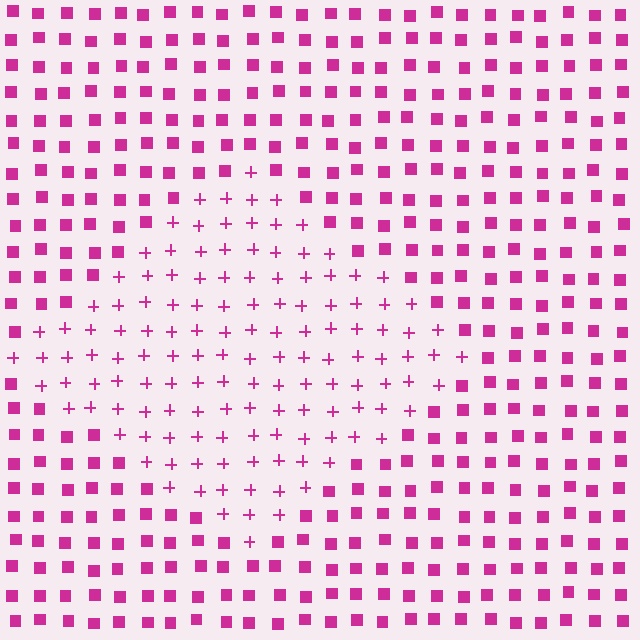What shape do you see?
I see a diamond.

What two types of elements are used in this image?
The image uses plus signs inside the diamond region and squares outside it.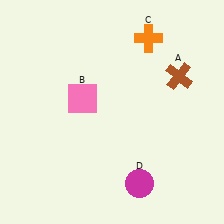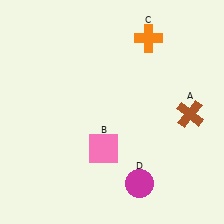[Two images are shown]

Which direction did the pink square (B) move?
The pink square (B) moved down.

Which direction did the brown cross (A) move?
The brown cross (A) moved down.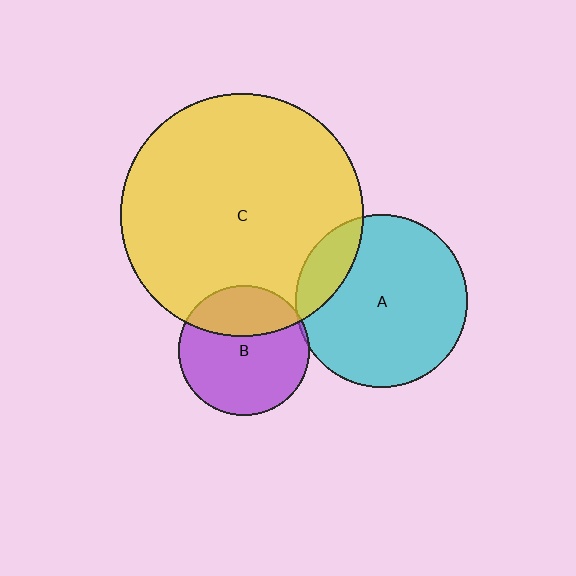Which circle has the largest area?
Circle C (yellow).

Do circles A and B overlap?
Yes.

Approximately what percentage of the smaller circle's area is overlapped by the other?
Approximately 5%.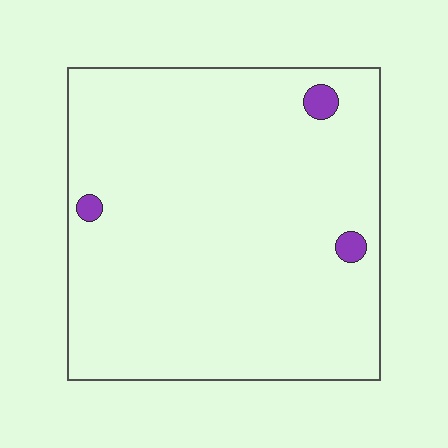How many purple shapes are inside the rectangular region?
3.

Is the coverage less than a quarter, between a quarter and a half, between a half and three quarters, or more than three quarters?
Less than a quarter.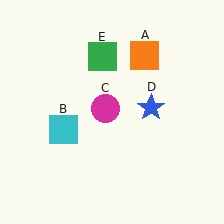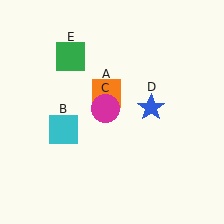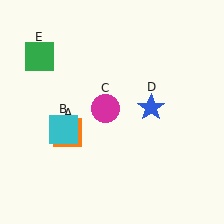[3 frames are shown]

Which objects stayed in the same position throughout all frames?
Cyan square (object B) and magenta circle (object C) and blue star (object D) remained stationary.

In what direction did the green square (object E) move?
The green square (object E) moved left.